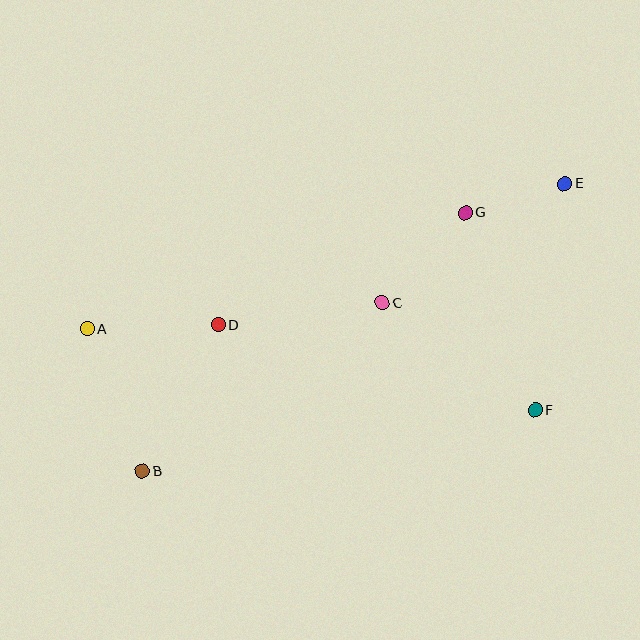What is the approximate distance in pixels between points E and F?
The distance between E and F is approximately 228 pixels.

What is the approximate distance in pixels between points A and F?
The distance between A and F is approximately 455 pixels.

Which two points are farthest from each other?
Points B and E are farthest from each other.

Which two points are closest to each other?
Points E and G are closest to each other.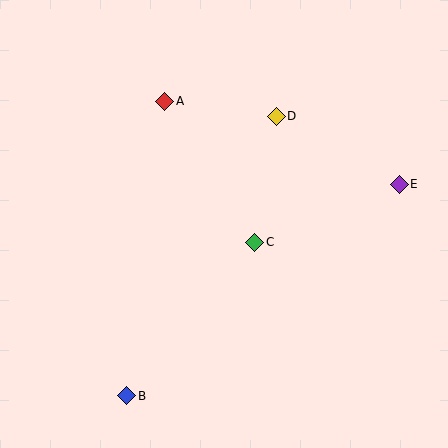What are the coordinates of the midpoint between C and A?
The midpoint between C and A is at (210, 172).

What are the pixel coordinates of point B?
Point B is at (127, 396).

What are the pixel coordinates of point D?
Point D is at (276, 116).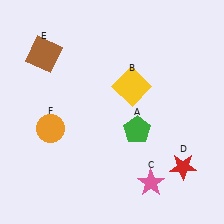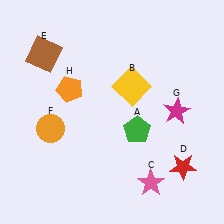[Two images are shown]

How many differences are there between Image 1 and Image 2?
There are 2 differences between the two images.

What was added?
A magenta star (G), an orange pentagon (H) were added in Image 2.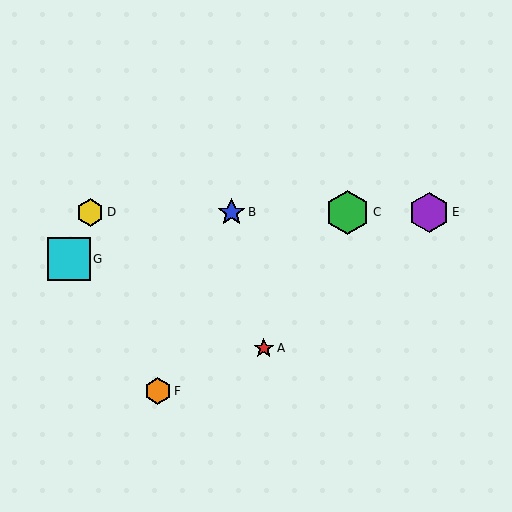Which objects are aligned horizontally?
Objects B, C, D, E are aligned horizontally.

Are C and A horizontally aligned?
No, C is at y≈212 and A is at y≈348.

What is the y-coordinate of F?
Object F is at y≈391.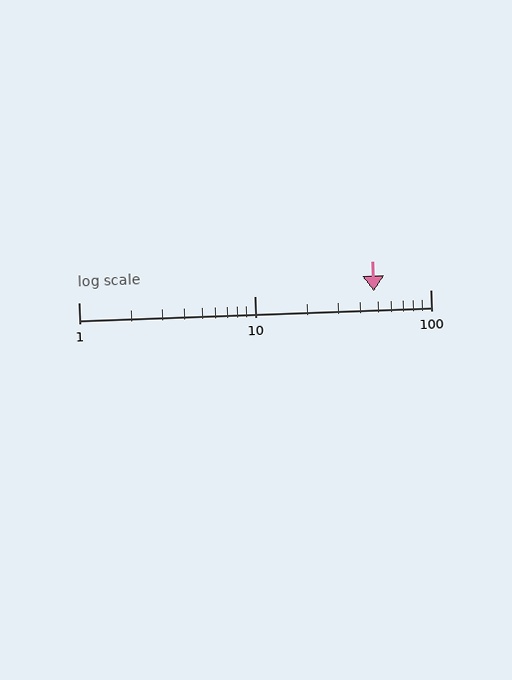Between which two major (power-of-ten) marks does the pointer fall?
The pointer is between 10 and 100.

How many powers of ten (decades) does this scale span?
The scale spans 2 decades, from 1 to 100.